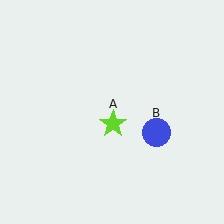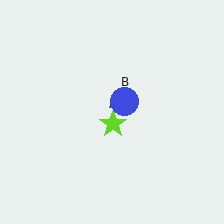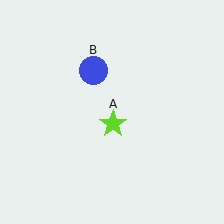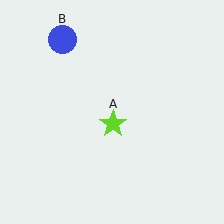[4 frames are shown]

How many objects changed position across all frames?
1 object changed position: blue circle (object B).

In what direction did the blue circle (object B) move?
The blue circle (object B) moved up and to the left.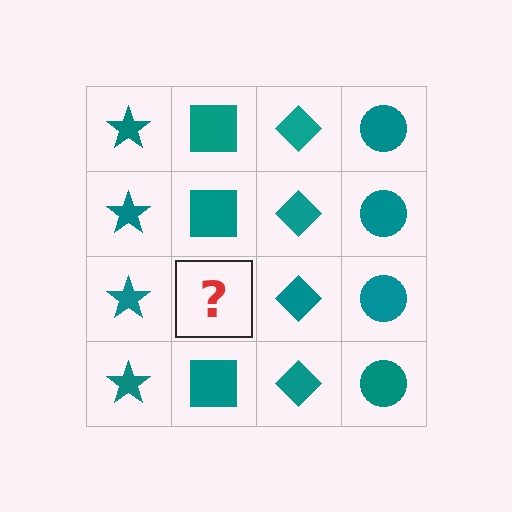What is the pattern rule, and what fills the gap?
The rule is that each column has a consistent shape. The gap should be filled with a teal square.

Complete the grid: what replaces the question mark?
The question mark should be replaced with a teal square.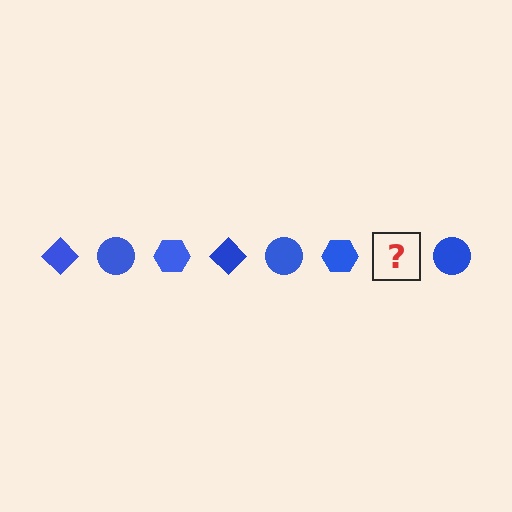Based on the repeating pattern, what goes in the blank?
The blank should be a blue diamond.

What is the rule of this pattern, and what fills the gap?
The rule is that the pattern cycles through diamond, circle, hexagon shapes in blue. The gap should be filled with a blue diamond.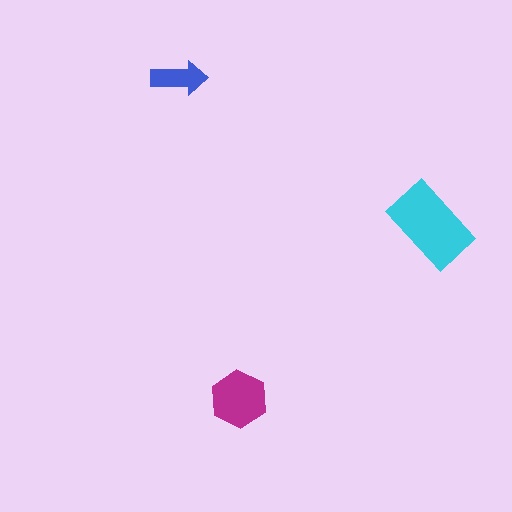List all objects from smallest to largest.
The blue arrow, the magenta hexagon, the cyan rectangle.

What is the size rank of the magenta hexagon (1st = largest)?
2nd.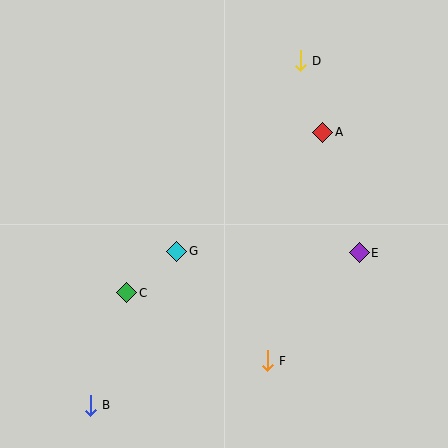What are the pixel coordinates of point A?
Point A is at (323, 132).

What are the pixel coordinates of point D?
Point D is at (300, 61).